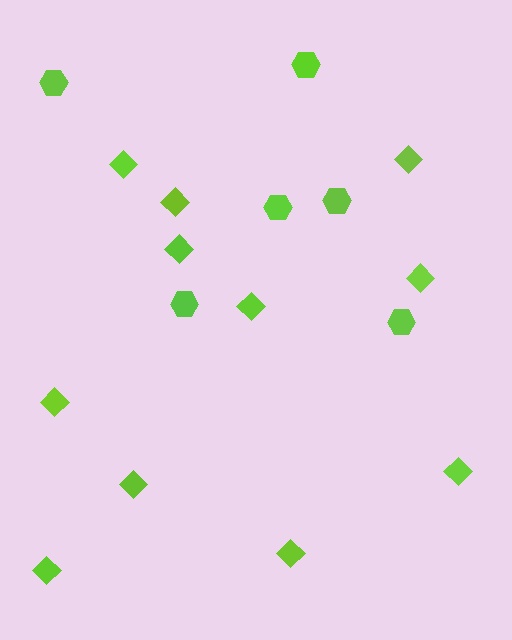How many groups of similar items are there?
There are 2 groups: one group of diamonds (11) and one group of hexagons (6).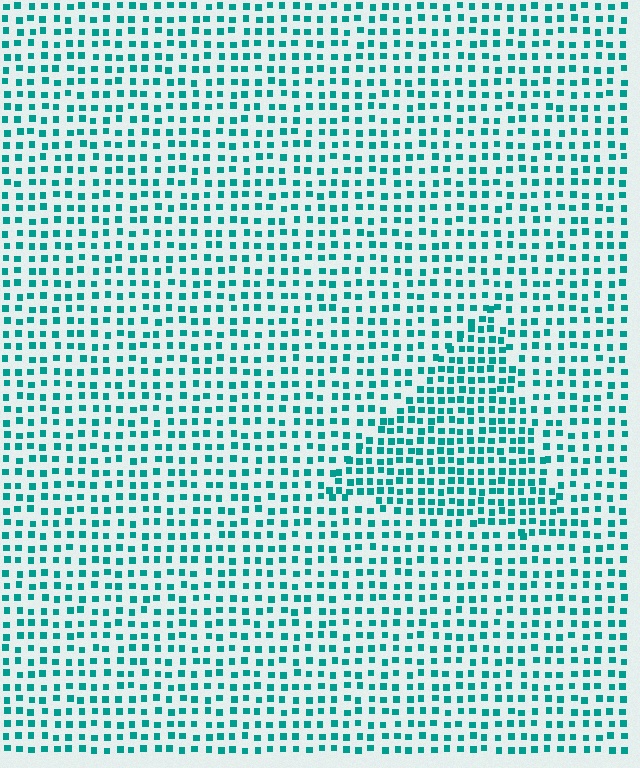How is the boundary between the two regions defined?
The boundary is defined by a change in element density (approximately 1.5x ratio). All elements are the same color, size, and shape.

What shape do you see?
I see a triangle.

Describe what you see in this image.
The image contains small teal elements arranged at two different densities. A triangle-shaped region is visible where the elements are more densely packed than the surrounding area.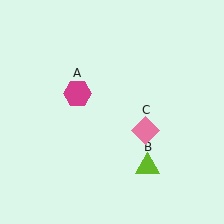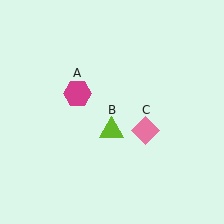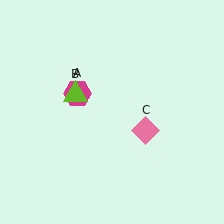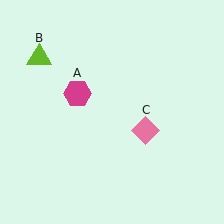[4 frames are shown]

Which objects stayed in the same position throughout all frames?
Magenta hexagon (object A) and pink diamond (object C) remained stationary.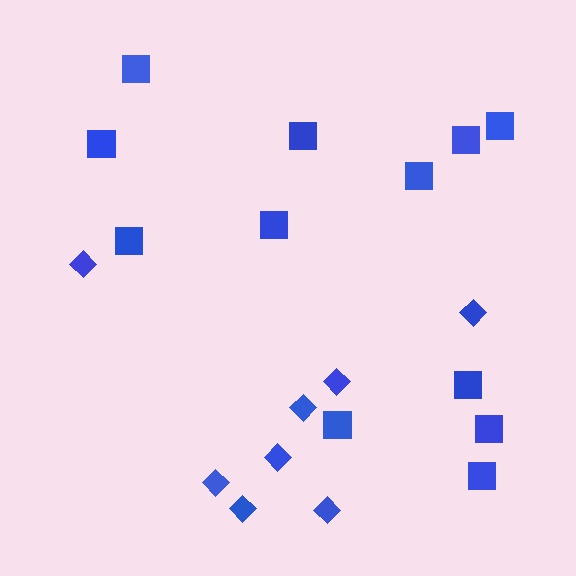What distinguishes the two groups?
There are 2 groups: one group of squares (12) and one group of diamonds (8).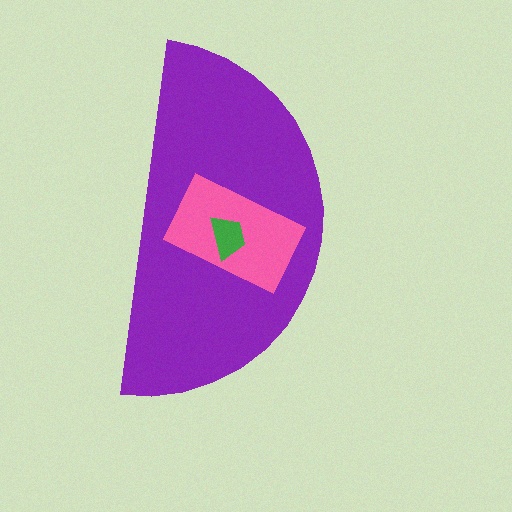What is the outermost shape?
The purple semicircle.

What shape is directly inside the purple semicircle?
The pink rectangle.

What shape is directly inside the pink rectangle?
The green trapezoid.